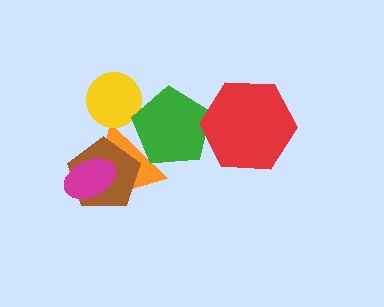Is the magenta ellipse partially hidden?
No, no other shape covers it.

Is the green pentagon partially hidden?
Yes, it is partially covered by another shape.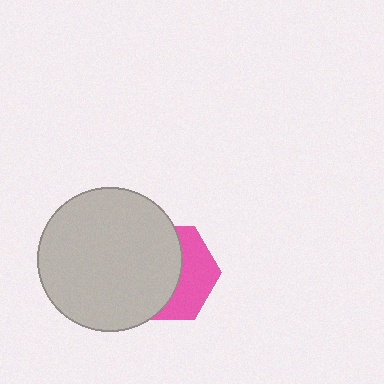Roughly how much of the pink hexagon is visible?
A small part of it is visible (roughly 40%).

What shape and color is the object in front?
The object in front is a light gray circle.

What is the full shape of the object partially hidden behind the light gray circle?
The partially hidden object is a pink hexagon.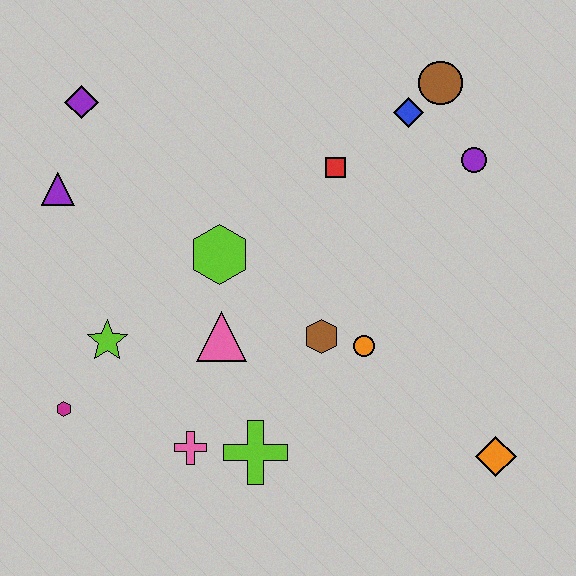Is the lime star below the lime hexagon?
Yes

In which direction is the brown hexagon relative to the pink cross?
The brown hexagon is to the right of the pink cross.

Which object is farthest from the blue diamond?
The magenta hexagon is farthest from the blue diamond.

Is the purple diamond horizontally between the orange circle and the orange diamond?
No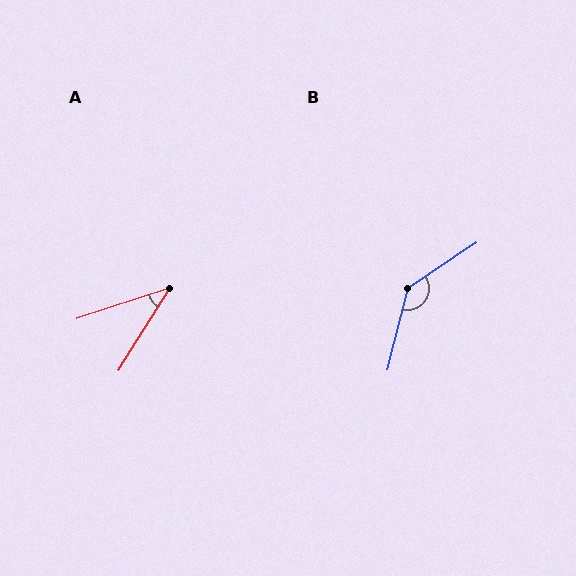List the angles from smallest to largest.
A (40°), B (138°).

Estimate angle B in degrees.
Approximately 138 degrees.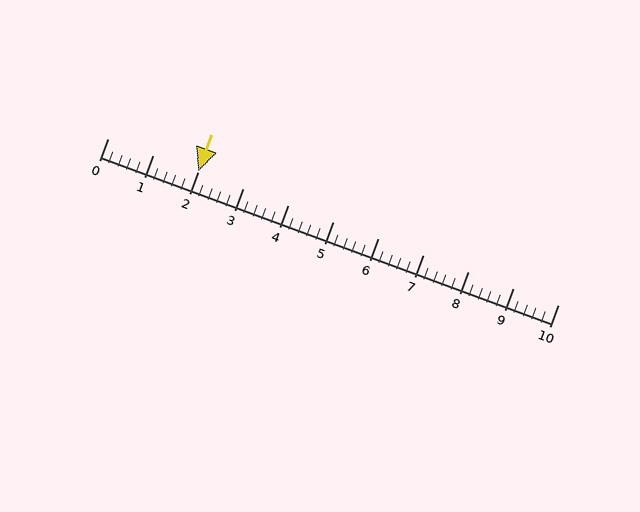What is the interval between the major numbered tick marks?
The major tick marks are spaced 1 units apart.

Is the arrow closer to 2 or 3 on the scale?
The arrow is closer to 2.